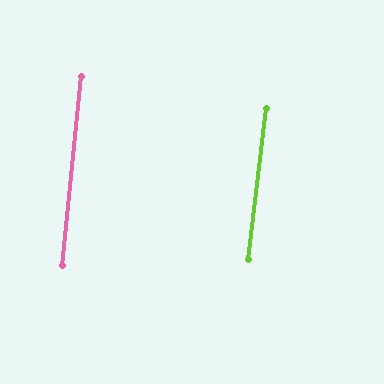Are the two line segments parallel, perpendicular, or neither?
Parallel — their directions differ by only 0.6°.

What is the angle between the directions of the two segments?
Approximately 1 degree.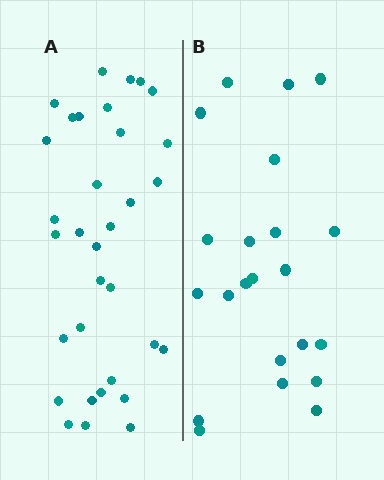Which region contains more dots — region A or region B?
Region A (the left region) has more dots.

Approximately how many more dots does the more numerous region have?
Region A has roughly 12 or so more dots than region B.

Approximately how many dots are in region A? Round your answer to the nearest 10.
About 30 dots. (The exact count is 33, which rounds to 30.)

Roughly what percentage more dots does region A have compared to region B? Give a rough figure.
About 50% more.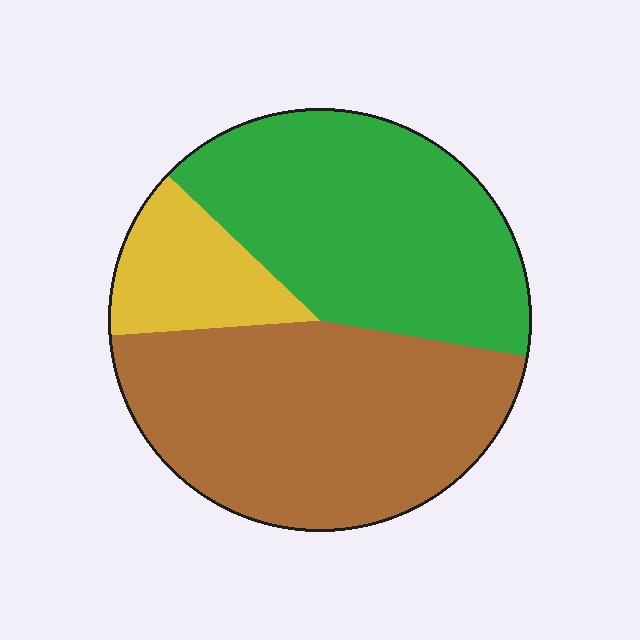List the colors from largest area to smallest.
From largest to smallest: brown, green, yellow.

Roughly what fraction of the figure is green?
Green covers around 40% of the figure.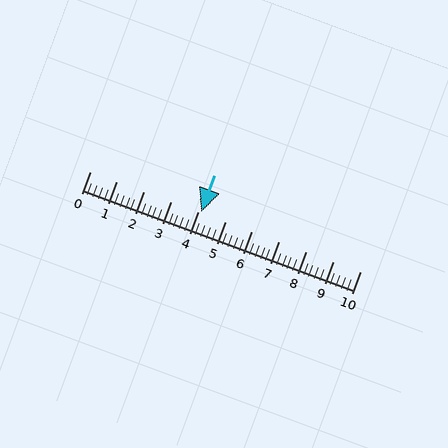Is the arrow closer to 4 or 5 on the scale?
The arrow is closer to 4.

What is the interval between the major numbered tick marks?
The major tick marks are spaced 1 units apart.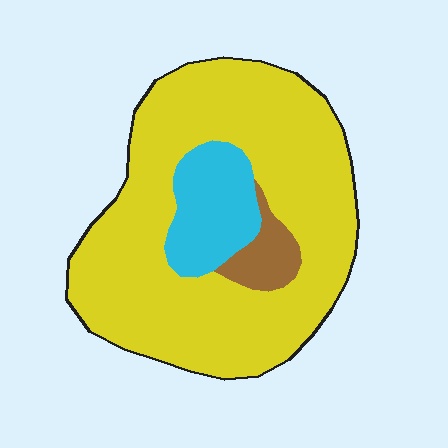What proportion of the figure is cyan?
Cyan takes up less than a sixth of the figure.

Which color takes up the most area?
Yellow, at roughly 80%.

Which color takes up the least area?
Brown, at roughly 5%.